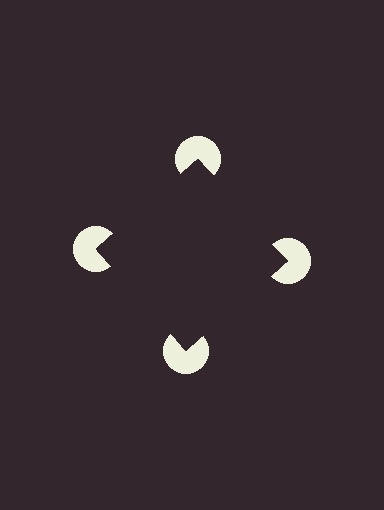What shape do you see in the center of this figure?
An illusory square — its edges are inferred from the aligned wedge cuts in the pac-man discs, not physically drawn.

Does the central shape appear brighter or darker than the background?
It typically appears slightly darker than the background, even though no actual brightness change is drawn.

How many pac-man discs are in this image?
There are 4 — one at each vertex of the illusory square.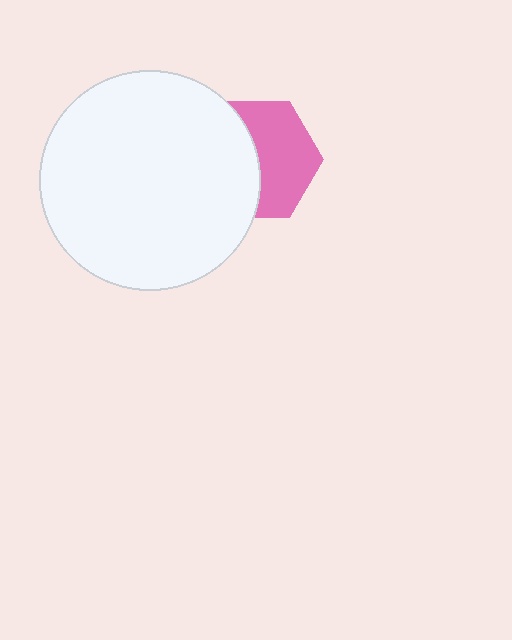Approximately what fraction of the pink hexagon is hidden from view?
Roughly 47% of the pink hexagon is hidden behind the white circle.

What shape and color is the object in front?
The object in front is a white circle.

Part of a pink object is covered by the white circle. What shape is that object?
It is a hexagon.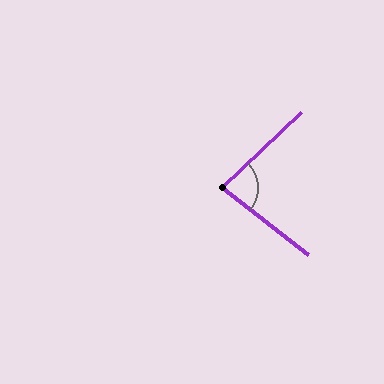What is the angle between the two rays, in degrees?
Approximately 82 degrees.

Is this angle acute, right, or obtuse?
It is acute.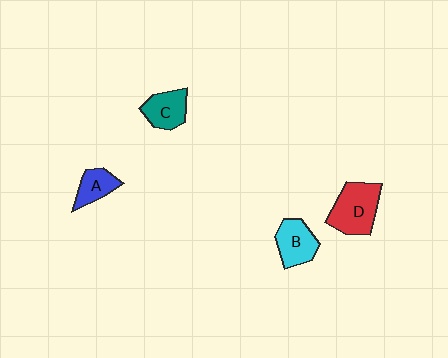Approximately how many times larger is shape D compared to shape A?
Approximately 1.8 times.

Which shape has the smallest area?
Shape A (blue).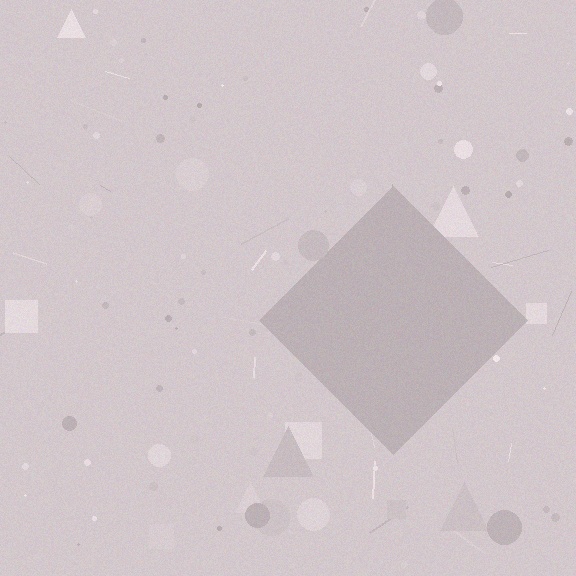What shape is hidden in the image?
A diamond is hidden in the image.